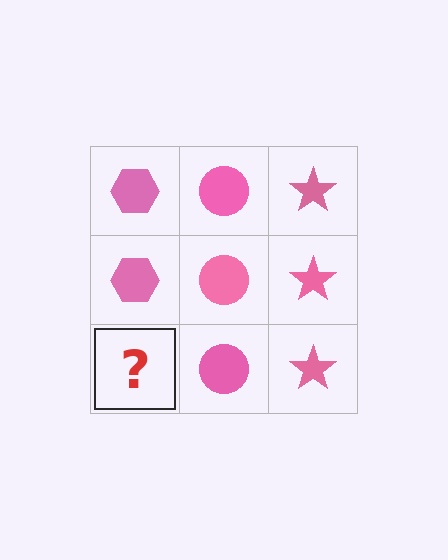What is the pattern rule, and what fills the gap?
The rule is that each column has a consistent shape. The gap should be filled with a pink hexagon.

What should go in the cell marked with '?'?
The missing cell should contain a pink hexagon.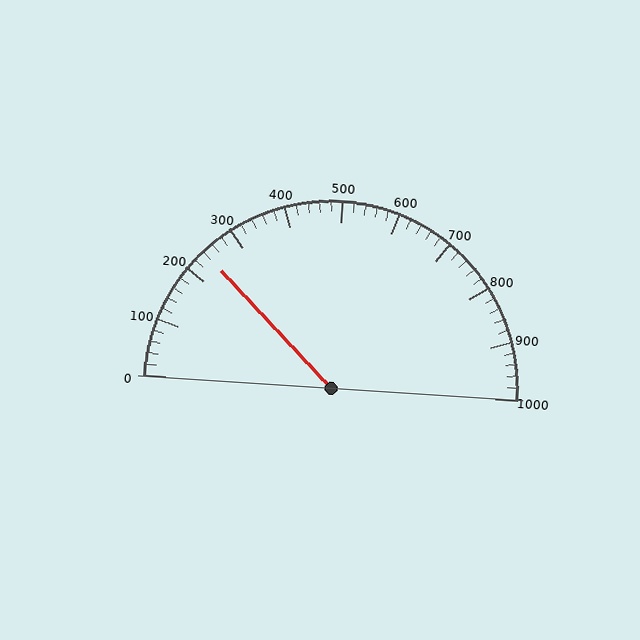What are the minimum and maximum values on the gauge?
The gauge ranges from 0 to 1000.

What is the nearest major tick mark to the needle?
The nearest major tick mark is 200.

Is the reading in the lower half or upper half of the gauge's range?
The reading is in the lower half of the range (0 to 1000).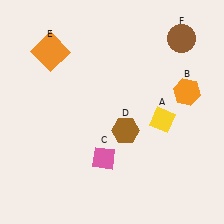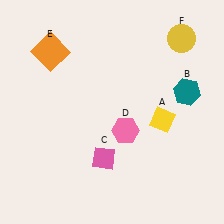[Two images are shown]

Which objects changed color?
B changed from orange to teal. D changed from brown to pink. F changed from brown to yellow.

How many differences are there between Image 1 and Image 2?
There are 3 differences between the two images.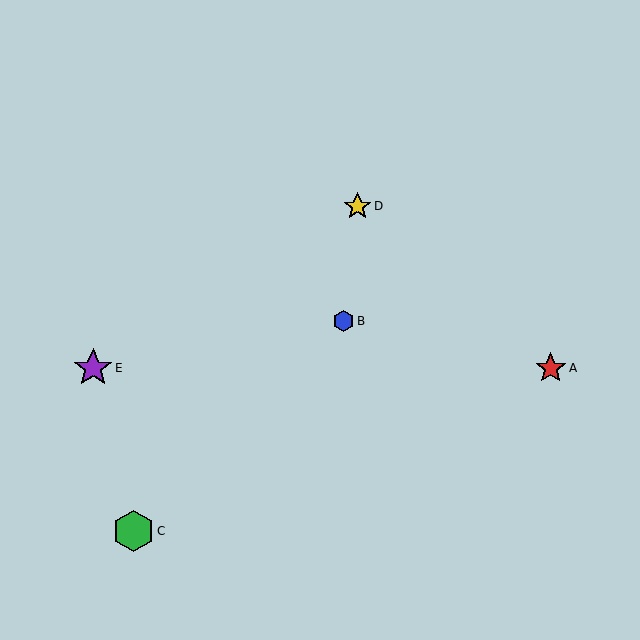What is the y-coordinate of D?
Object D is at y≈206.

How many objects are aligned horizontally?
2 objects (A, E) are aligned horizontally.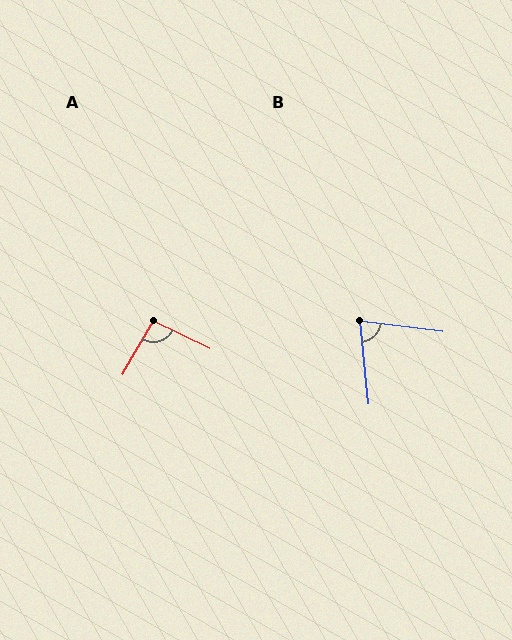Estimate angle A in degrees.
Approximately 94 degrees.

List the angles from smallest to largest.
B (77°), A (94°).